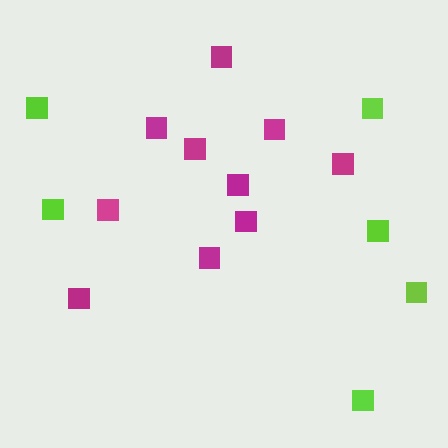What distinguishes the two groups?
There are 2 groups: one group of magenta squares (10) and one group of lime squares (6).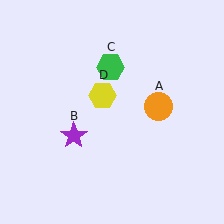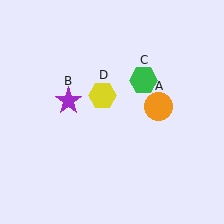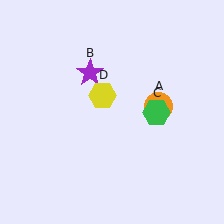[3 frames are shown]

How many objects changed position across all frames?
2 objects changed position: purple star (object B), green hexagon (object C).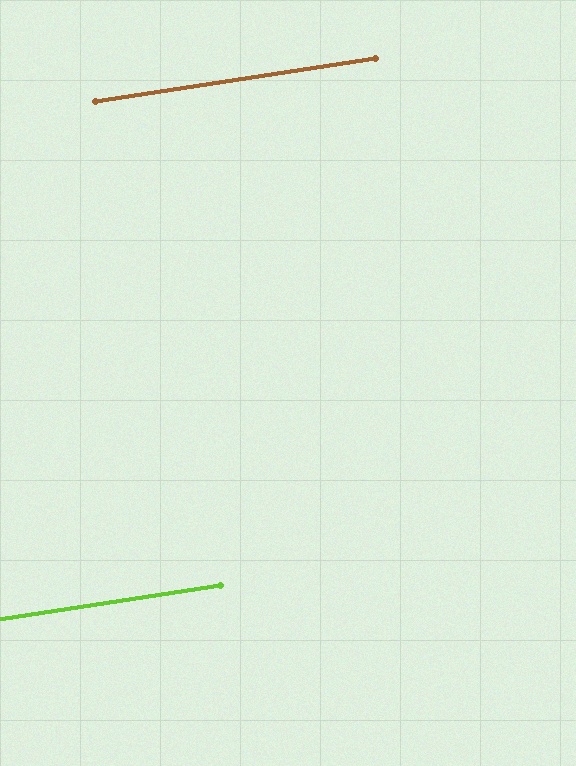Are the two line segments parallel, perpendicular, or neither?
Parallel — their directions differ by only 0.1°.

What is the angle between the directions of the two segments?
Approximately 0 degrees.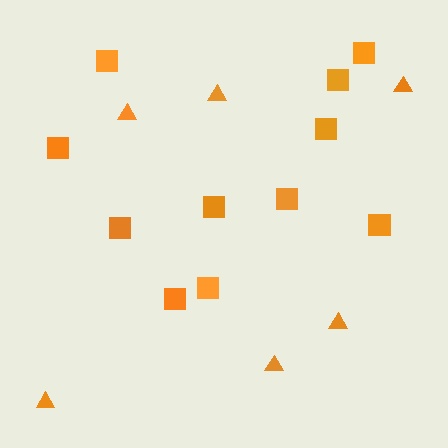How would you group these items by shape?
There are 2 groups: one group of triangles (6) and one group of squares (11).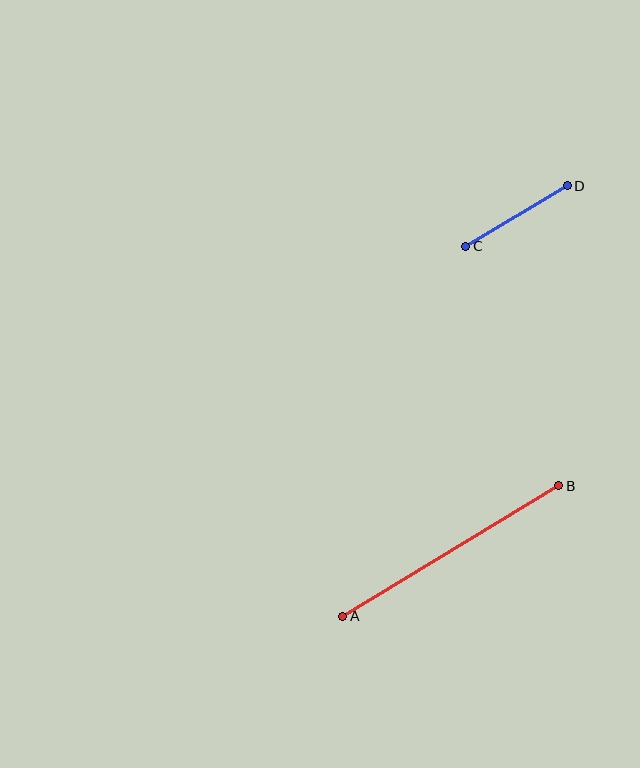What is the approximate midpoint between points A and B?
The midpoint is at approximately (451, 551) pixels.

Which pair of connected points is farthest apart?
Points A and B are farthest apart.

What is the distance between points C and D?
The distance is approximately 118 pixels.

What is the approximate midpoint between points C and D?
The midpoint is at approximately (516, 216) pixels.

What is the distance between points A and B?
The distance is approximately 252 pixels.